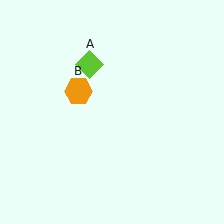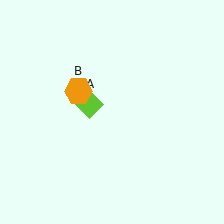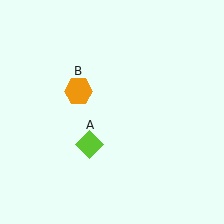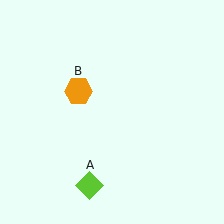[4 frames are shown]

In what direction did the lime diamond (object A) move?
The lime diamond (object A) moved down.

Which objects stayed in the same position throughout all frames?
Orange hexagon (object B) remained stationary.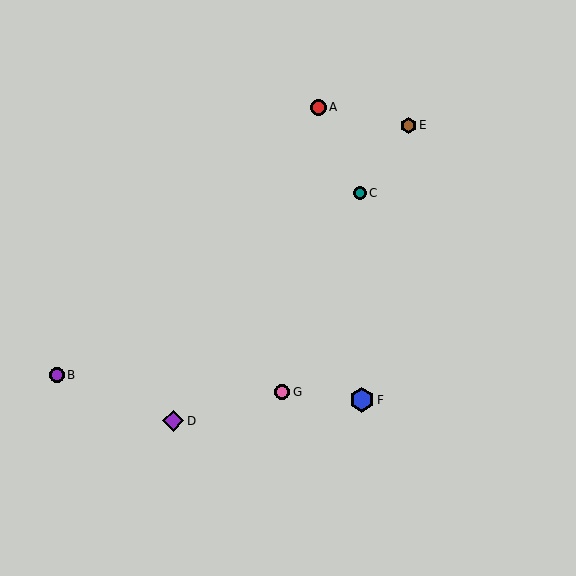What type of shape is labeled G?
Shape G is a pink circle.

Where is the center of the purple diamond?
The center of the purple diamond is at (173, 421).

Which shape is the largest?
The blue hexagon (labeled F) is the largest.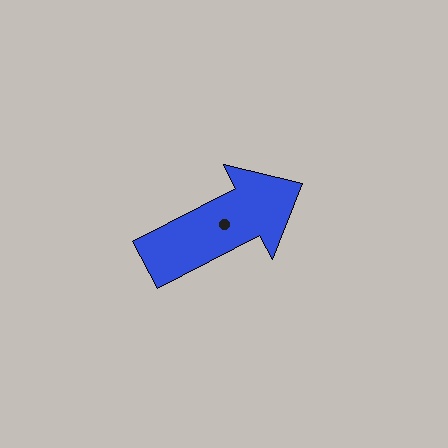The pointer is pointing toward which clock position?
Roughly 2 o'clock.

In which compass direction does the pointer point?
Northeast.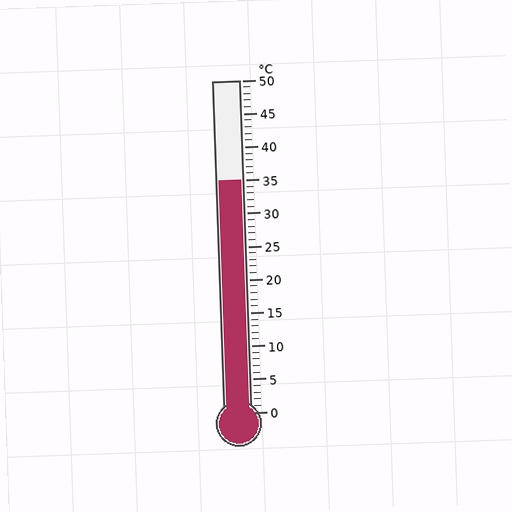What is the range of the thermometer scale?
The thermometer scale ranges from 0°C to 50°C.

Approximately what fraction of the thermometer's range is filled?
The thermometer is filled to approximately 70% of its range.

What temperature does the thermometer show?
The thermometer shows approximately 35°C.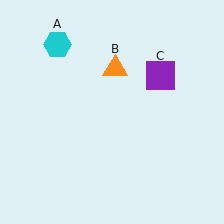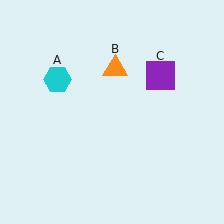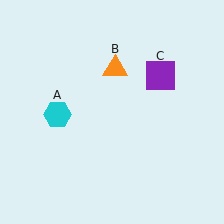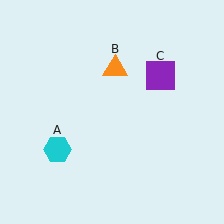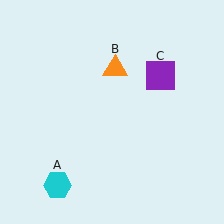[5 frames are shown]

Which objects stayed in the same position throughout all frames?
Orange triangle (object B) and purple square (object C) remained stationary.